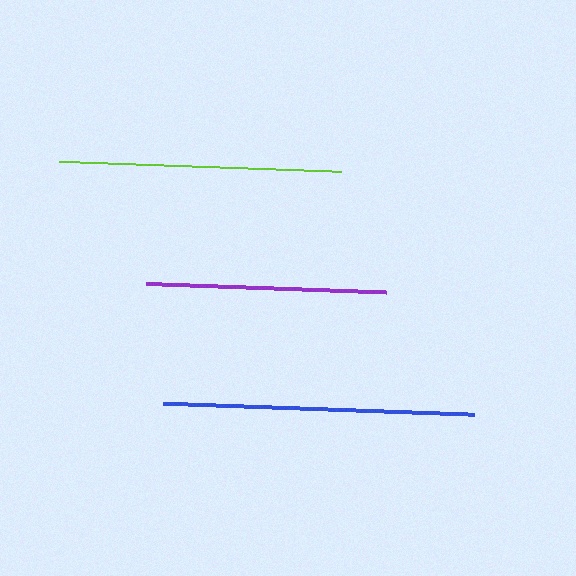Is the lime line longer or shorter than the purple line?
The lime line is longer than the purple line.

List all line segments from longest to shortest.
From longest to shortest: blue, lime, purple.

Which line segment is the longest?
The blue line is the longest at approximately 311 pixels.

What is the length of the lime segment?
The lime segment is approximately 282 pixels long.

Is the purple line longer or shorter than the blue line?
The blue line is longer than the purple line.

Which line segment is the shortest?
The purple line is the shortest at approximately 240 pixels.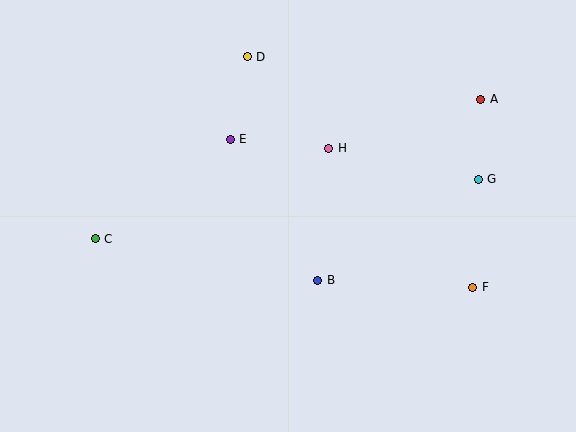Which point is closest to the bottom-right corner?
Point F is closest to the bottom-right corner.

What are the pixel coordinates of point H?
Point H is at (329, 148).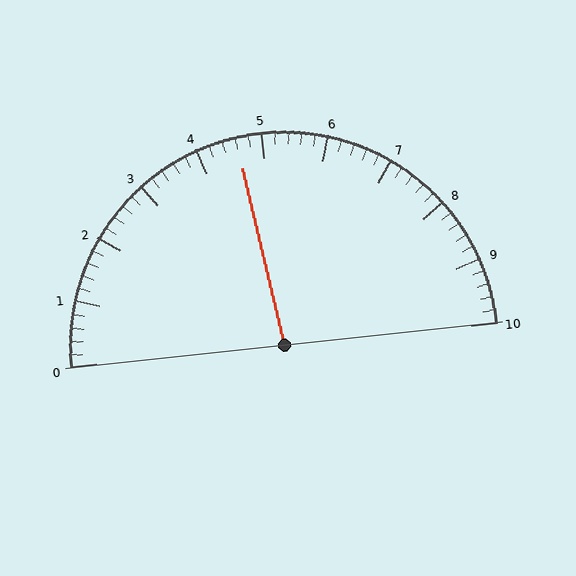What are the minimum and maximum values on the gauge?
The gauge ranges from 0 to 10.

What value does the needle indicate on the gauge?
The needle indicates approximately 4.6.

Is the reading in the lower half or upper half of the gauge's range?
The reading is in the lower half of the range (0 to 10).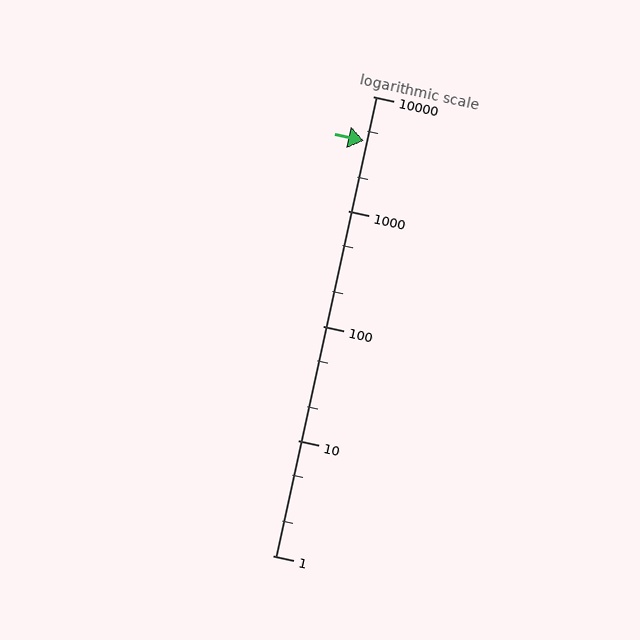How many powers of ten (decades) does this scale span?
The scale spans 4 decades, from 1 to 10000.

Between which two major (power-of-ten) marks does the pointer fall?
The pointer is between 1000 and 10000.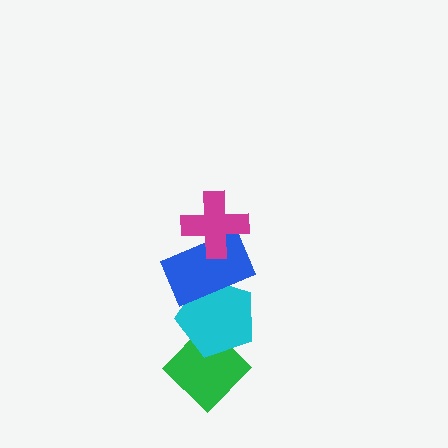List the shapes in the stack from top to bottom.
From top to bottom: the magenta cross, the blue rectangle, the cyan pentagon, the green diamond.